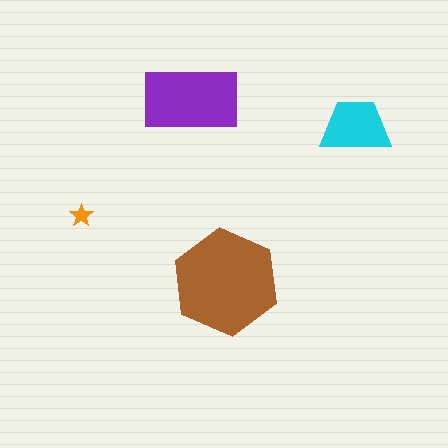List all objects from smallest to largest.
The orange star, the cyan trapezoid, the purple rectangle, the brown hexagon.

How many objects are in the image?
There are 4 objects in the image.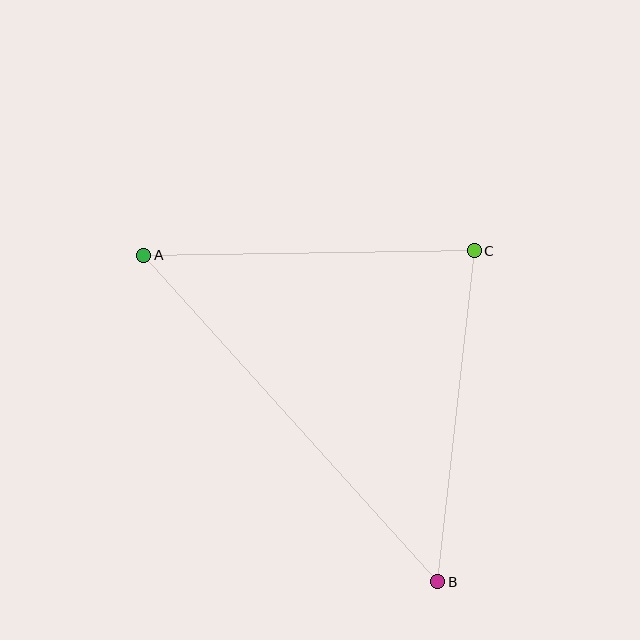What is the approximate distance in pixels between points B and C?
The distance between B and C is approximately 333 pixels.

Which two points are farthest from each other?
Points A and B are farthest from each other.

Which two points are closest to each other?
Points A and C are closest to each other.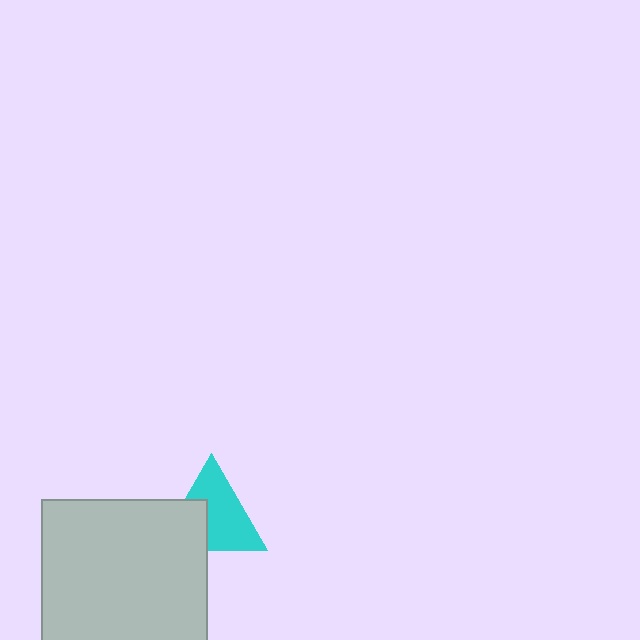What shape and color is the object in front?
The object in front is a light gray square.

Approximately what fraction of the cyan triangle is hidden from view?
Roughly 35% of the cyan triangle is hidden behind the light gray square.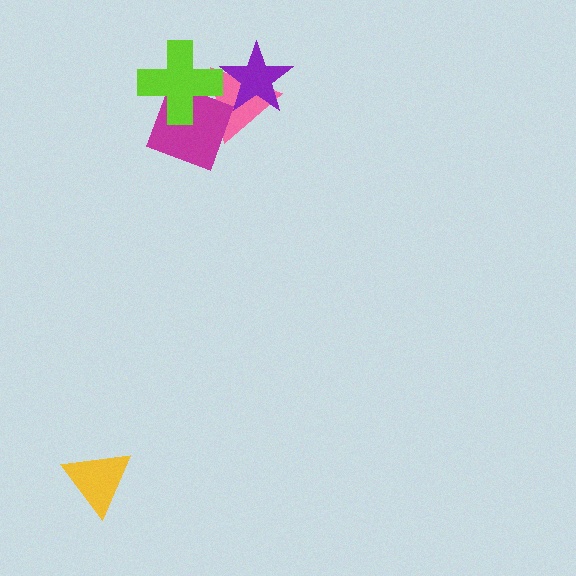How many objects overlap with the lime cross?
2 objects overlap with the lime cross.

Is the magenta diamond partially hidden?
Yes, it is partially covered by another shape.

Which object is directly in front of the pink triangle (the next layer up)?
The purple star is directly in front of the pink triangle.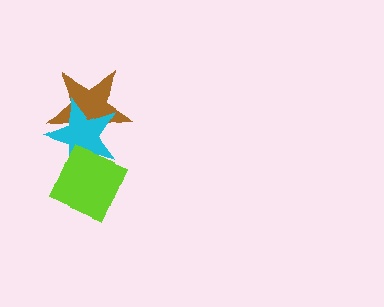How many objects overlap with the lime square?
1 object overlaps with the lime square.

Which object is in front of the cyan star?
The lime square is in front of the cyan star.